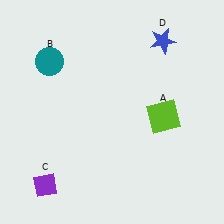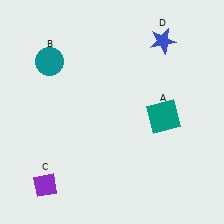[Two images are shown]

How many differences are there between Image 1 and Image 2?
There is 1 difference between the two images.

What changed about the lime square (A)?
In Image 1, A is lime. In Image 2, it changed to teal.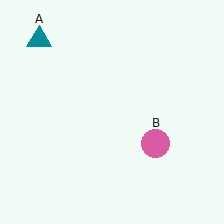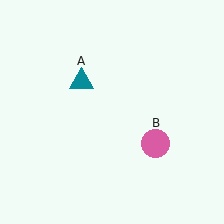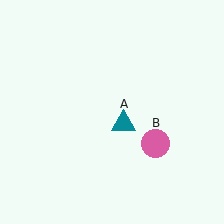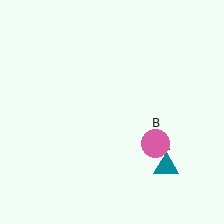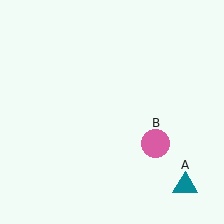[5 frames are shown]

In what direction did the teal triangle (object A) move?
The teal triangle (object A) moved down and to the right.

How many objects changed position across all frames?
1 object changed position: teal triangle (object A).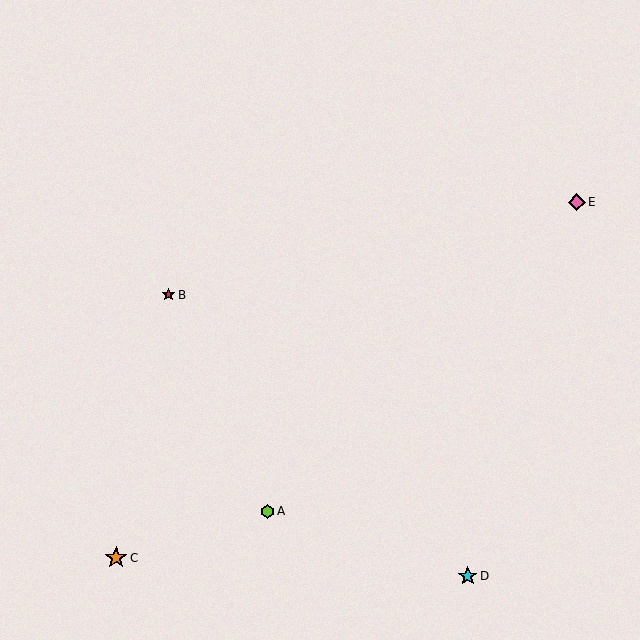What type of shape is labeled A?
Shape A is a lime hexagon.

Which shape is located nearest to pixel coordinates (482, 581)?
The cyan star (labeled D) at (468, 576) is nearest to that location.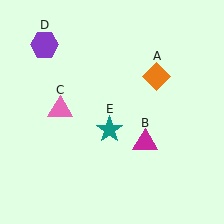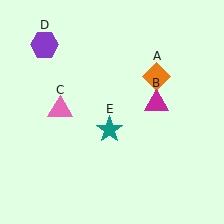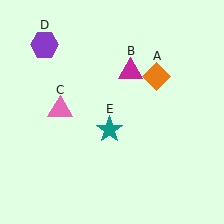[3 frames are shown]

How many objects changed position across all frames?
1 object changed position: magenta triangle (object B).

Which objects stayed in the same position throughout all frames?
Orange diamond (object A) and pink triangle (object C) and purple hexagon (object D) and teal star (object E) remained stationary.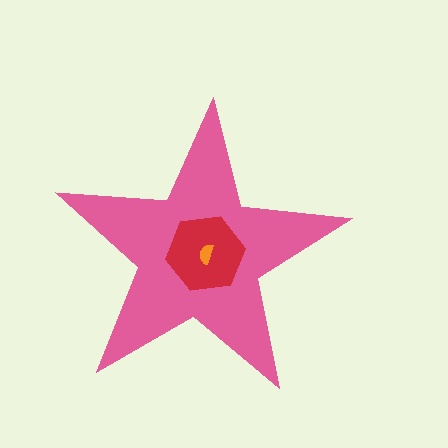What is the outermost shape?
The pink star.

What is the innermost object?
The orange semicircle.